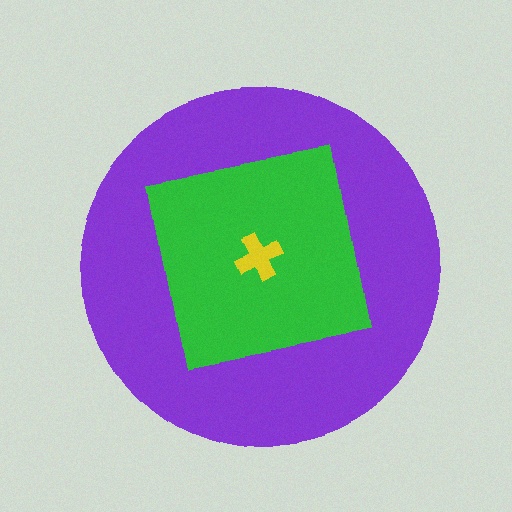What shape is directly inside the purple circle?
The green square.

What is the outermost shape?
The purple circle.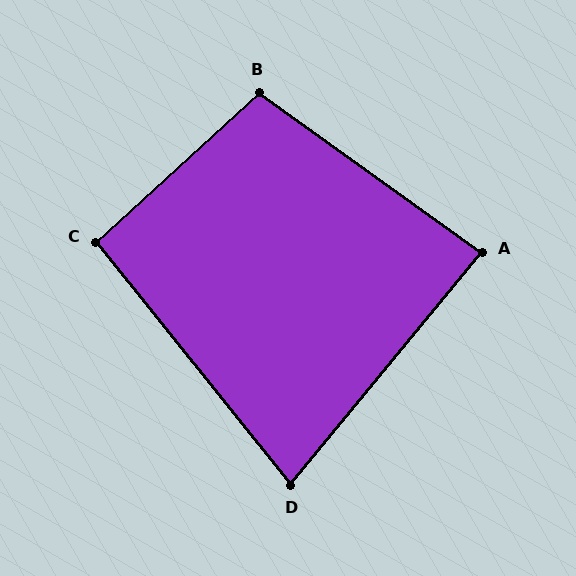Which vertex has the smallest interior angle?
D, at approximately 78 degrees.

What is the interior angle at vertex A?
Approximately 86 degrees (approximately right).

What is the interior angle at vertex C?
Approximately 94 degrees (approximately right).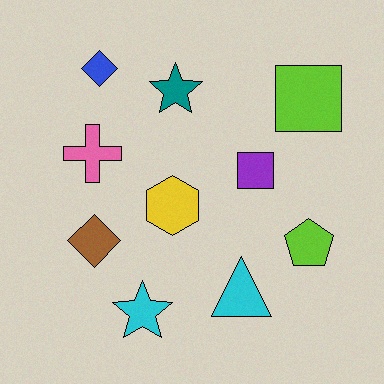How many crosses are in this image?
There is 1 cross.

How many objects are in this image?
There are 10 objects.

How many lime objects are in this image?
There are 2 lime objects.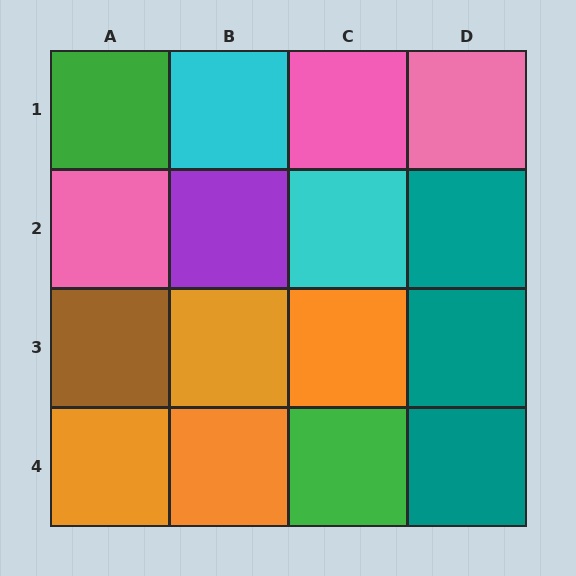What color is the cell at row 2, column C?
Cyan.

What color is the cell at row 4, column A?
Orange.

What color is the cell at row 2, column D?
Teal.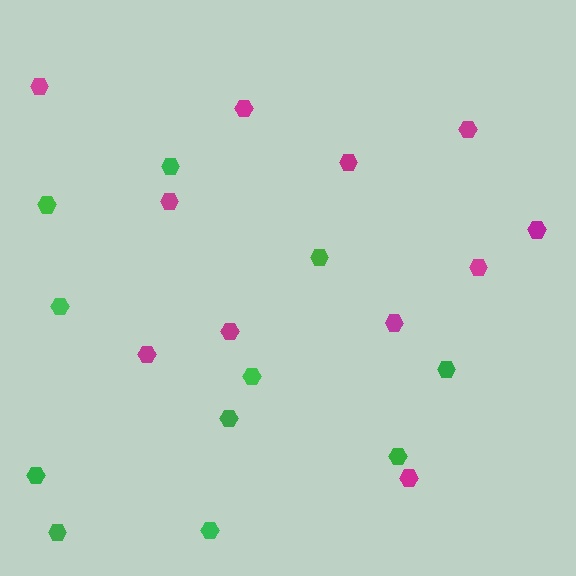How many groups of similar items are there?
There are 2 groups: one group of green hexagons (11) and one group of magenta hexagons (11).